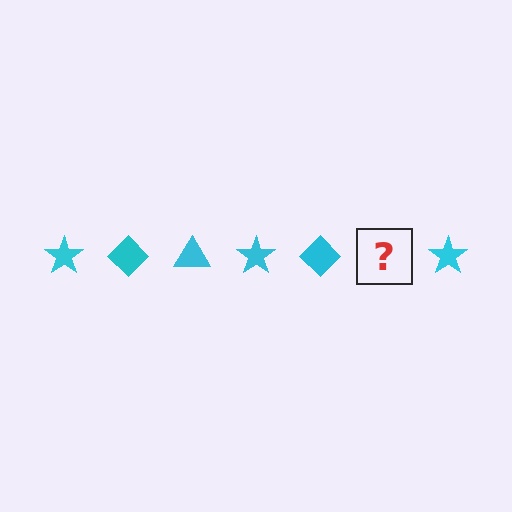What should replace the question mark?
The question mark should be replaced with a cyan triangle.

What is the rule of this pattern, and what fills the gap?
The rule is that the pattern cycles through star, diamond, triangle shapes in cyan. The gap should be filled with a cyan triangle.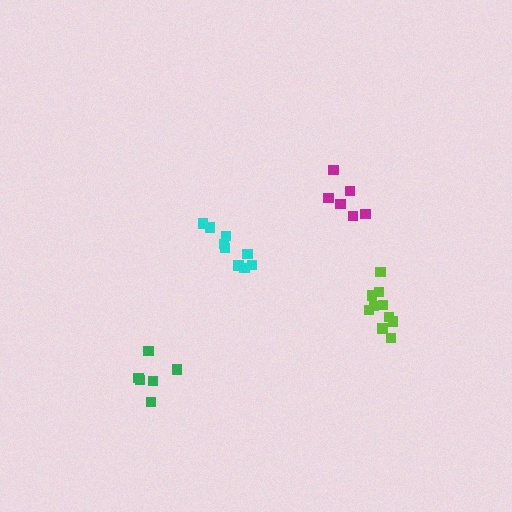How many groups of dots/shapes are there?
There are 4 groups.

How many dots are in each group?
Group 1: 6 dots, Group 2: 9 dots, Group 3: 10 dots, Group 4: 6 dots (31 total).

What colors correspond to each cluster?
The clusters are colored: green, cyan, lime, magenta.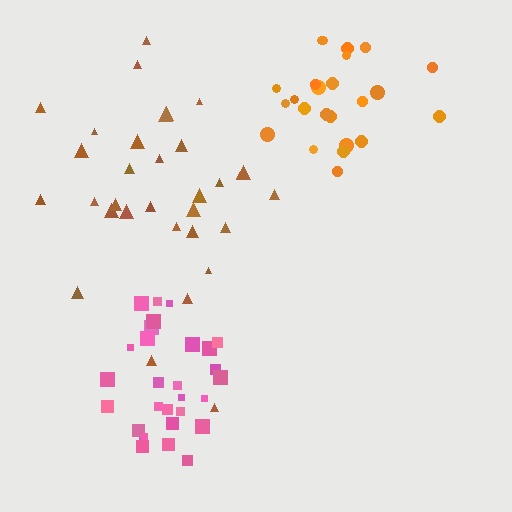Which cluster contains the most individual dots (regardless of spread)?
Brown (32).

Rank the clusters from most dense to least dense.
orange, pink, brown.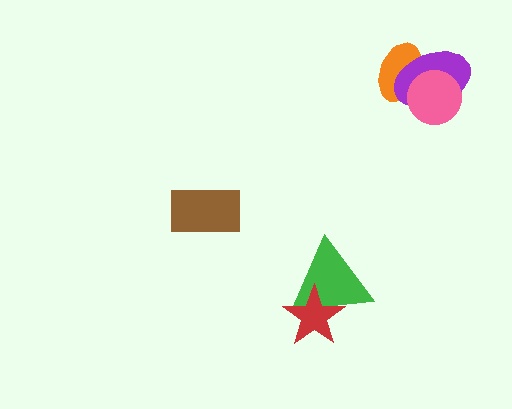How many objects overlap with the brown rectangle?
0 objects overlap with the brown rectangle.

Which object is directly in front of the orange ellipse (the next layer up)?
The purple ellipse is directly in front of the orange ellipse.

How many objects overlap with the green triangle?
1 object overlaps with the green triangle.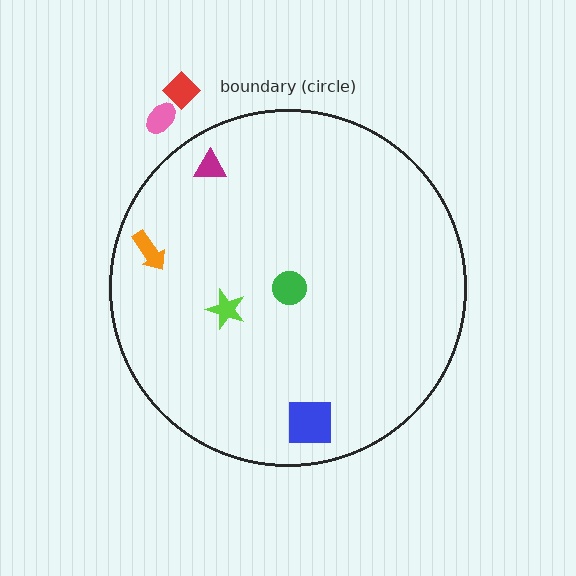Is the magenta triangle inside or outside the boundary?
Inside.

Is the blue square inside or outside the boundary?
Inside.